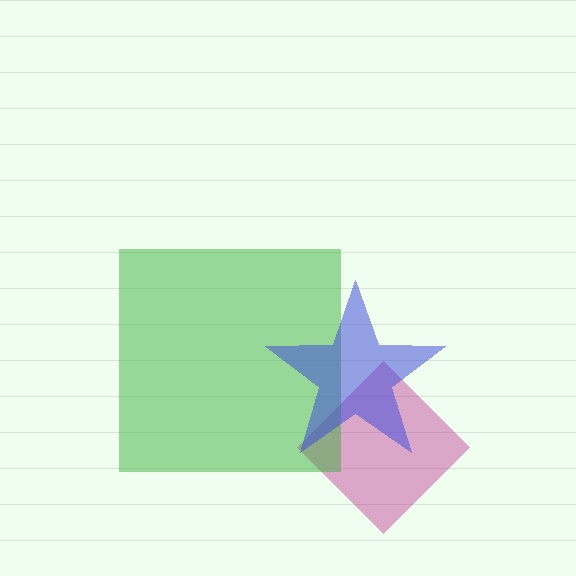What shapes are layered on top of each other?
The layered shapes are: a magenta diamond, a green square, a blue star.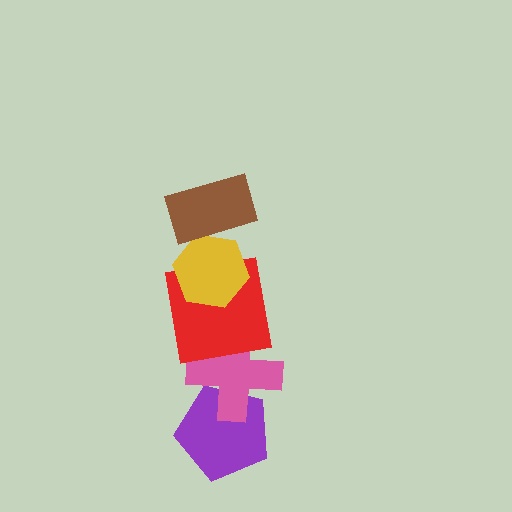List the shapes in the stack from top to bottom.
From top to bottom: the brown rectangle, the yellow hexagon, the red square, the pink cross, the purple pentagon.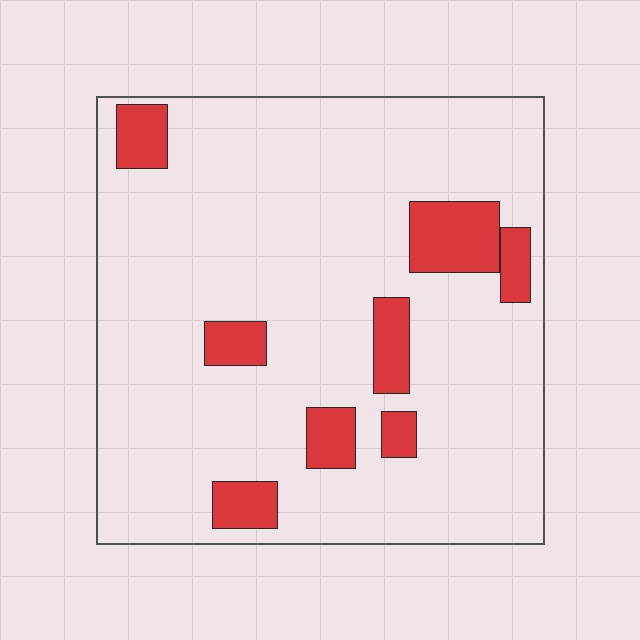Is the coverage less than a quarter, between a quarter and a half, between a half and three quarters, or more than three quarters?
Less than a quarter.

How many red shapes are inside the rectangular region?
8.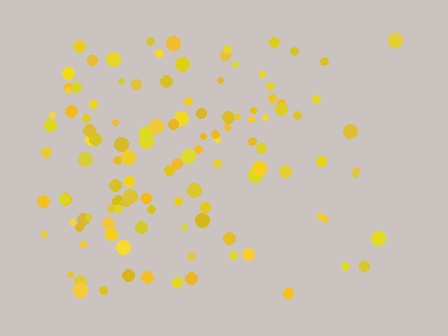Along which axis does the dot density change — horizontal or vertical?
Horizontal.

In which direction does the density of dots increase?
From right to left, with the left side densest.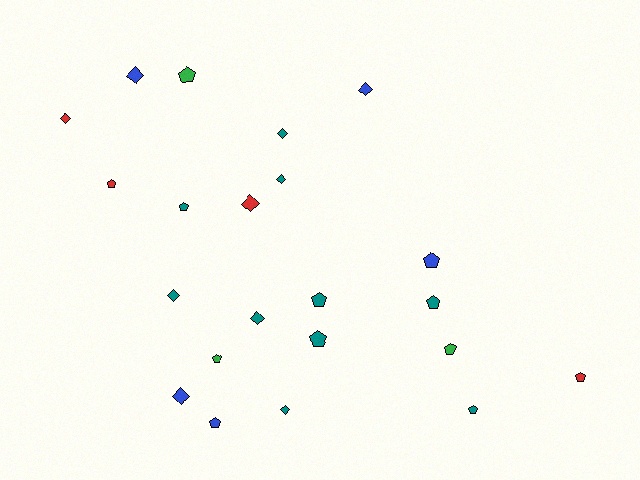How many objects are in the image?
There are 22 objects.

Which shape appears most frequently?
Pentagon, with 12 objects.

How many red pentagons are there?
There are 2 red pentagons.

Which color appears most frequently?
Teal, with 10 objects.